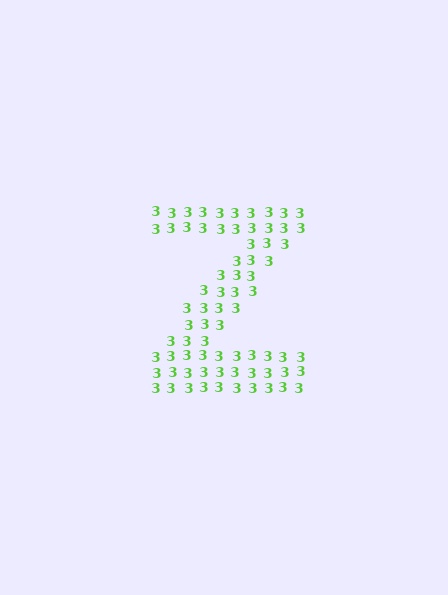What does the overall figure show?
The overall figure shows the letter Z.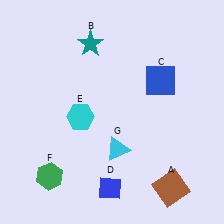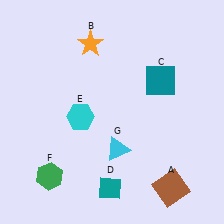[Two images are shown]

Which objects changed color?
B changed from teal to orange. C changed from blue to teal. D changed from blue to teal.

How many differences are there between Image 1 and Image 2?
There are 3 differences between the two images.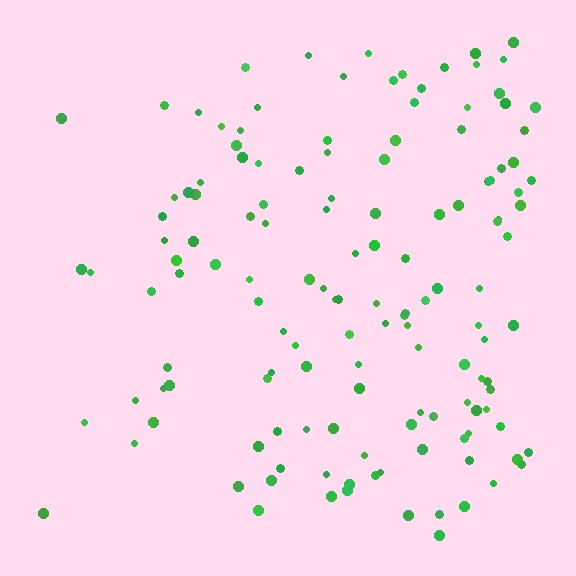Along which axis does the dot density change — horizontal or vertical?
Horizontal.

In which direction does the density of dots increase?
From left to right, with the right side densest.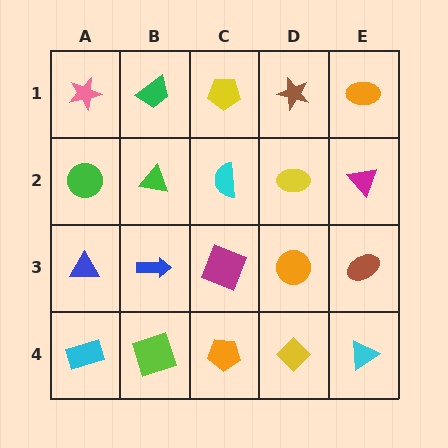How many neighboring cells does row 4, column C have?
3.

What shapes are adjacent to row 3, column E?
A magenta triangle (row 2, column E), a cyan triangle (row 4, column E), an orange circle (row 3, column D).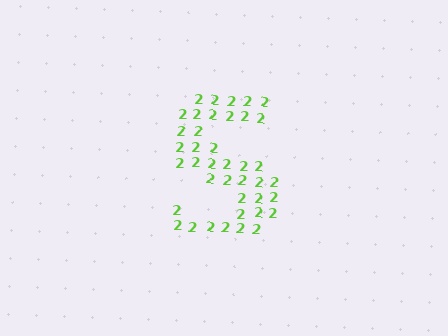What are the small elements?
The small elements are digit 2's.